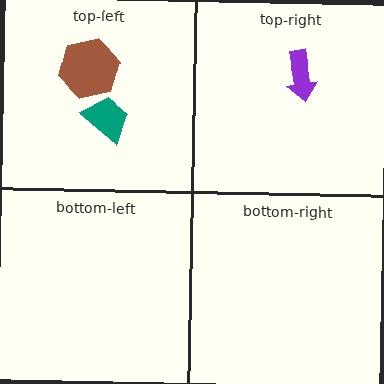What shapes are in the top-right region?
The purple arrow.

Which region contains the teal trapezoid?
The top-left region.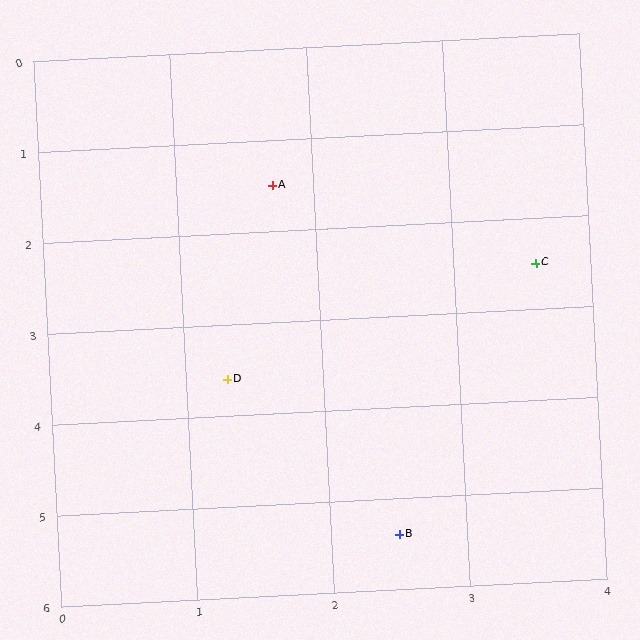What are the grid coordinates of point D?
Point D is at approximately (1.3, 3.6).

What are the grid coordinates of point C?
Point C is at approximately (3.6, 2.5).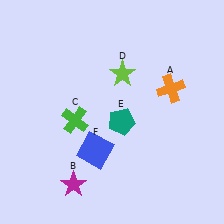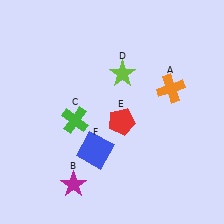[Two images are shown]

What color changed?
The pentagon (E) changed from teal in Image 1 to red in Image 2.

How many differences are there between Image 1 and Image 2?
There is 1 difference between the two images.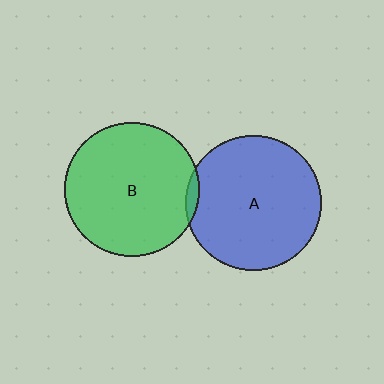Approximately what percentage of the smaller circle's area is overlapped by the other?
Approximately 5%.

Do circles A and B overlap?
Yes.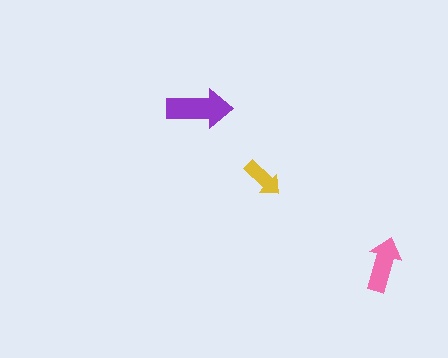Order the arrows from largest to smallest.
the purple one, the pink one, the yellow one.